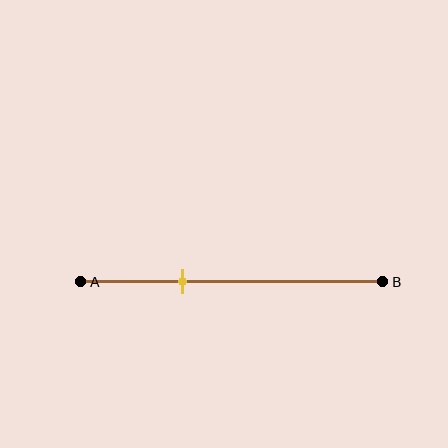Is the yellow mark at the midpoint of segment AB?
No, the mark is at about 35% from A, not at the 50% midpoint.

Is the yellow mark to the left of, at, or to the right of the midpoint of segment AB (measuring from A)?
The yellow mark is to the left of the midpoint of segment AB.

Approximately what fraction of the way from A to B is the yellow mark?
The yellow mark is approximately 35% of the way from A to B.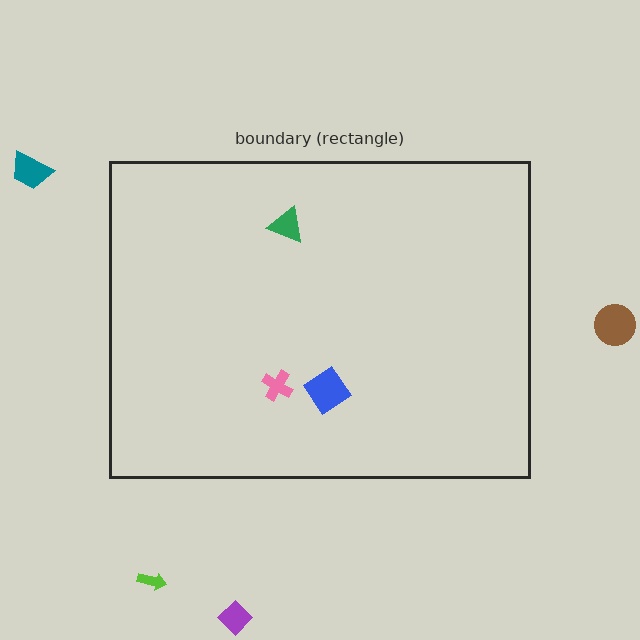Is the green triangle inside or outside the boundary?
Inside.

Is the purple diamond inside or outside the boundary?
Outside.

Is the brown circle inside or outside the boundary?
Outside.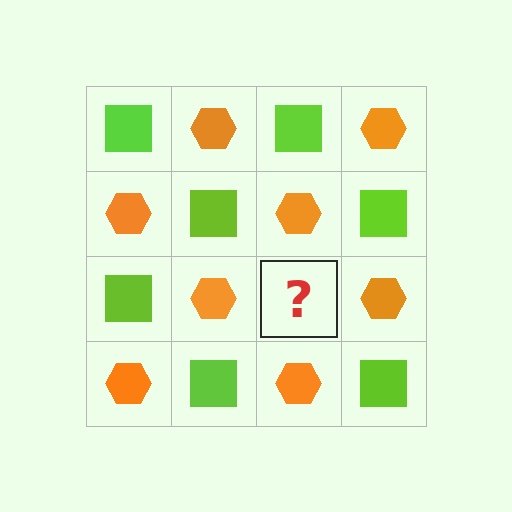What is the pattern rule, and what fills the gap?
The rule is that it alternates lime square and orange hexagon in a checkerboard pattern. The gap should be filled with a lime square.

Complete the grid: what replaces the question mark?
The question mark should be replaced with a lime square.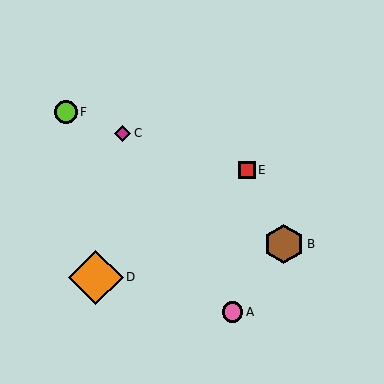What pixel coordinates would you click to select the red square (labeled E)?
Click at (247, 170) to select the red square E.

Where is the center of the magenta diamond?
The center of the magenta diamond is at (123, 133).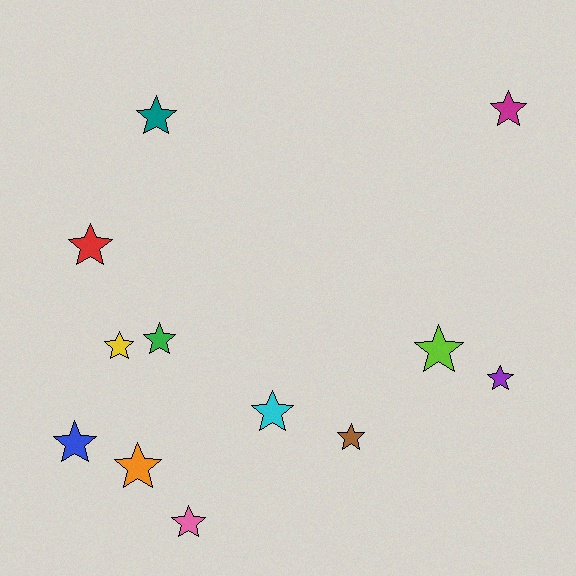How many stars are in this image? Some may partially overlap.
There are 12 stars.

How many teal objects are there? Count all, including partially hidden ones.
There is 1 teal object.